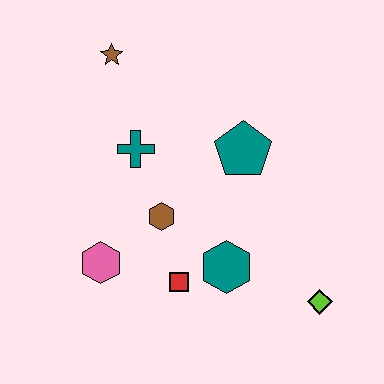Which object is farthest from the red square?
The brown star is farthest from the red square.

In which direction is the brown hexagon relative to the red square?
The brown hexagon is above the red square.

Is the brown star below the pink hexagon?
No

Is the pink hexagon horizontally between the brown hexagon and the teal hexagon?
No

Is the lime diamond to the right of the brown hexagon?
Yes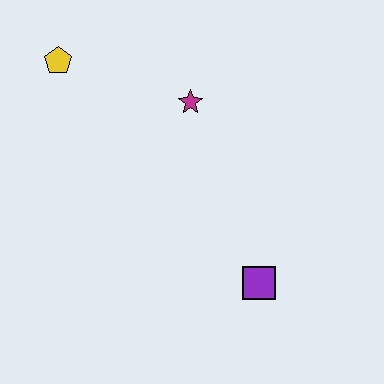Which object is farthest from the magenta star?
The purple square is farthest from the magenta star.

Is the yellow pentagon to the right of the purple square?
No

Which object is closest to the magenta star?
The yellow pentagon is closest to the magenta star.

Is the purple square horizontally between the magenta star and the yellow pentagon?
No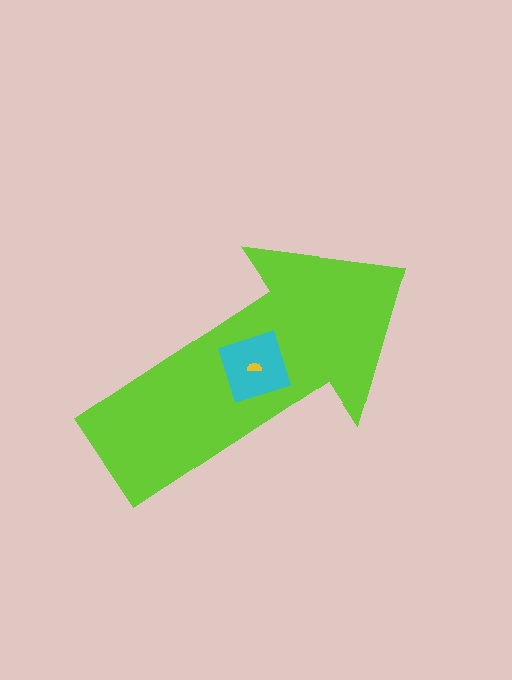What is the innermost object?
The yellow semicircle.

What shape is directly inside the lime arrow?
The cyan square.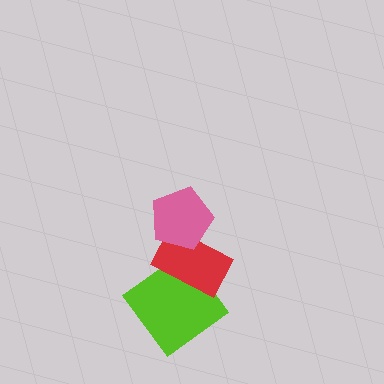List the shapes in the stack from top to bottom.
From top to bottom: the pink pentagon, the red rectangle, the lime diamond.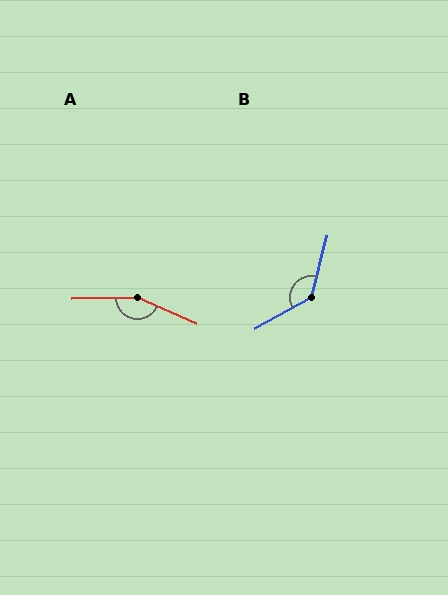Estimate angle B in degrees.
Approximately 133 degrees.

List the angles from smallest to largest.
B (133°), A (156°).